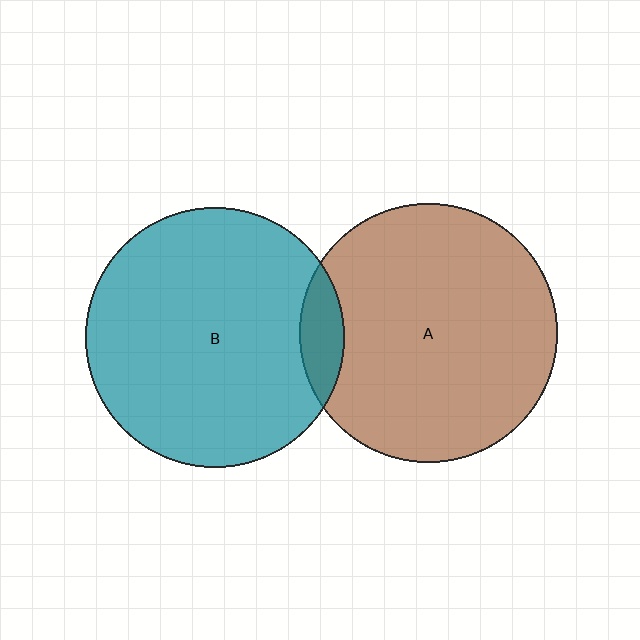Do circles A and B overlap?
Yes.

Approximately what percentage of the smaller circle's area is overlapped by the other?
Approximately 10%.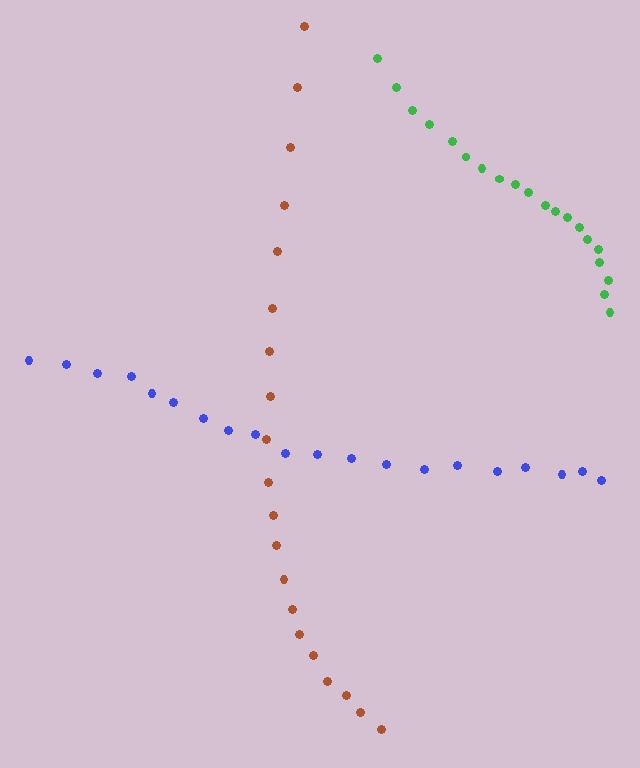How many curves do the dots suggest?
There are 3 distinct paths.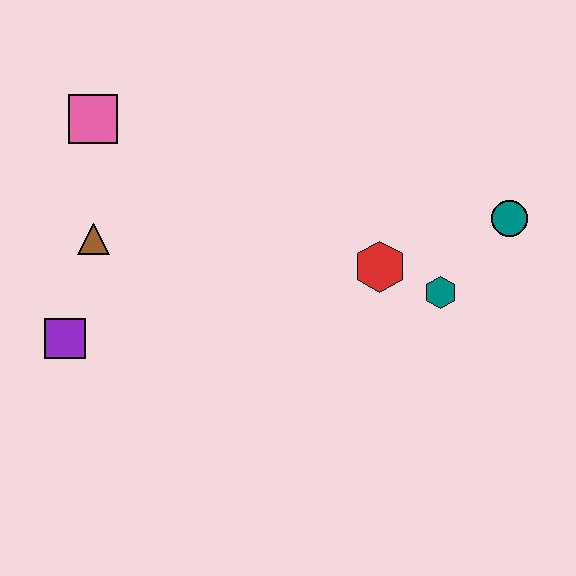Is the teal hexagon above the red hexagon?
No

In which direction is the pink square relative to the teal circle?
The pink square is to the left of the teal circle.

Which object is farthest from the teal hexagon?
The pink square is farthest from the teal hexagon.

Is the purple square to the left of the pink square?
Yes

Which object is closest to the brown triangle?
The purple square is closest to the brown triangle.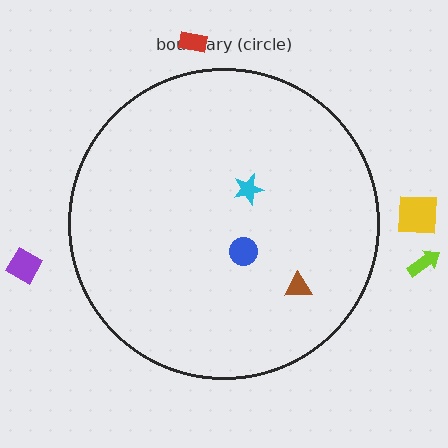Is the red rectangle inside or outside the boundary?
Outside.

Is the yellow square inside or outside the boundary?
Outside.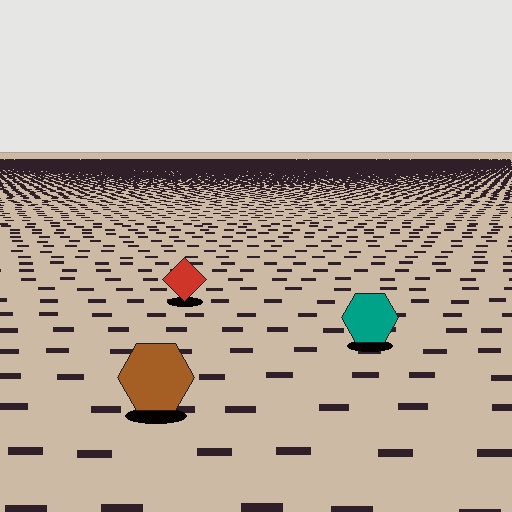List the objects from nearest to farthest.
From nearest to farthest: the brown hexagon, the teal hexagon, the red diamond.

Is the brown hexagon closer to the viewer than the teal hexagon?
Yes. The brown hexagon is closer — you can tell from the texture gradient: the ground texture is coarser near it.